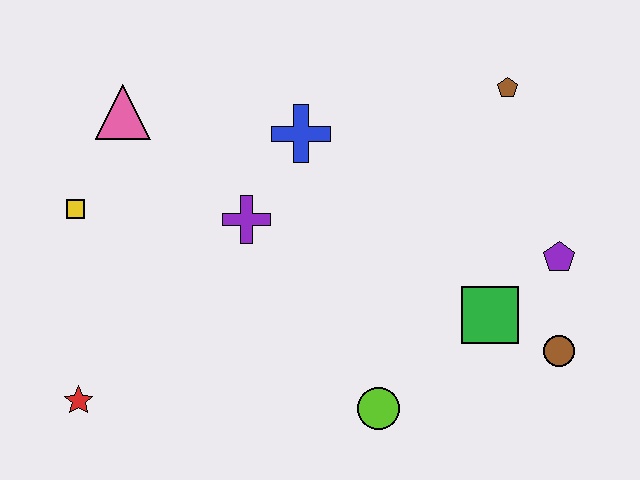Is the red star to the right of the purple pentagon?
No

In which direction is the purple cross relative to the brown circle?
The purple cross is to the left of the brown circle.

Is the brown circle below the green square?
Yes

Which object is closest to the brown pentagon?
The purple pentagon is closest to the brown pentagon.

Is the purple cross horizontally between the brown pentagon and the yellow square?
Yes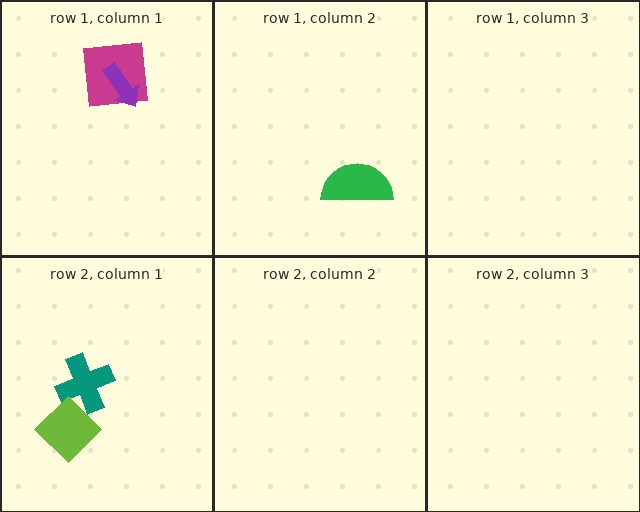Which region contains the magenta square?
The row 1, column 1 region.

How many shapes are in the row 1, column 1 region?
2.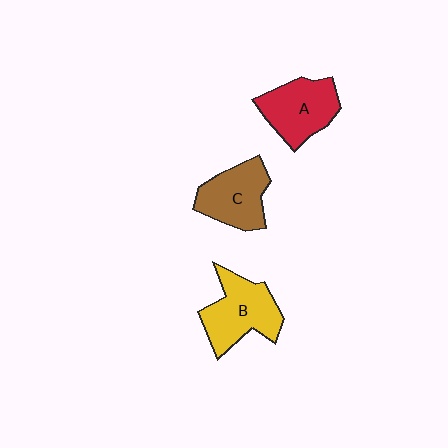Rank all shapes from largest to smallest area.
From largest to smallest: B (yellow), A (red), C (brown).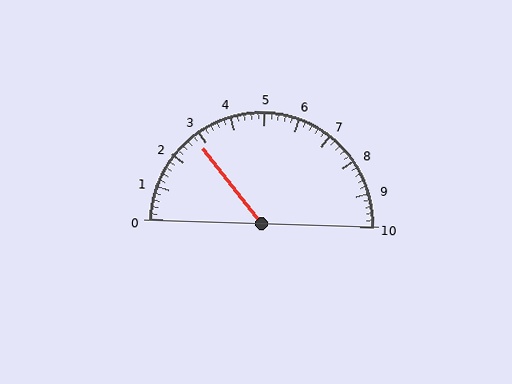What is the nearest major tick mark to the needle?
The nearest major tick mark is 3.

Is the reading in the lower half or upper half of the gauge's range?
The reading is in the lower half of the range (0 to 10).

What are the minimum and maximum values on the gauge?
The gauge ranges from 0 to 10.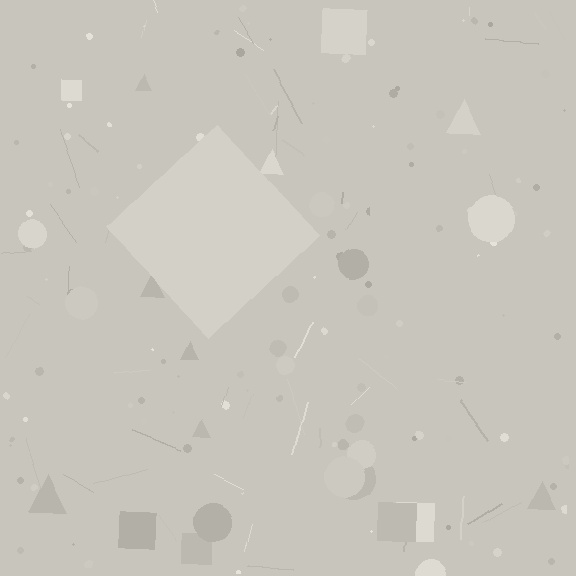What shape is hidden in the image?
A diamond is hidden in the image.